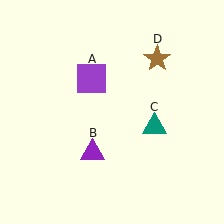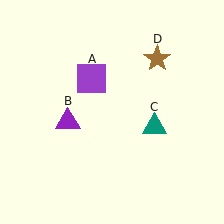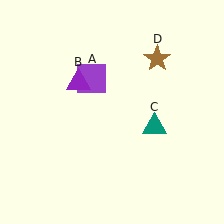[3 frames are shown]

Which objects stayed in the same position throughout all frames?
Purple square (object A) and teal triangle (object C) and brown star (object D) remained stationary.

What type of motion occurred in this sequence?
The purple triangle (object B) rotated clockwise around the center of the scene.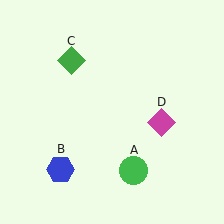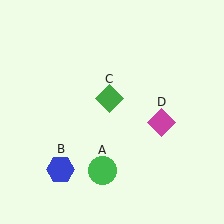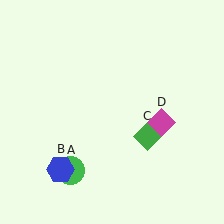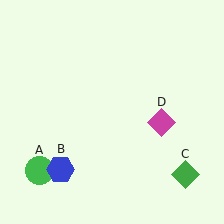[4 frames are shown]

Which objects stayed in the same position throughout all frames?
Blue hexagon (object B) and magenta diamond (object D) remained stationary.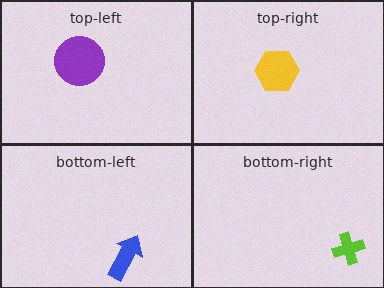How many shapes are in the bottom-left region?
1.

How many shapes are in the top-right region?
1.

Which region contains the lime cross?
The bottom-right region.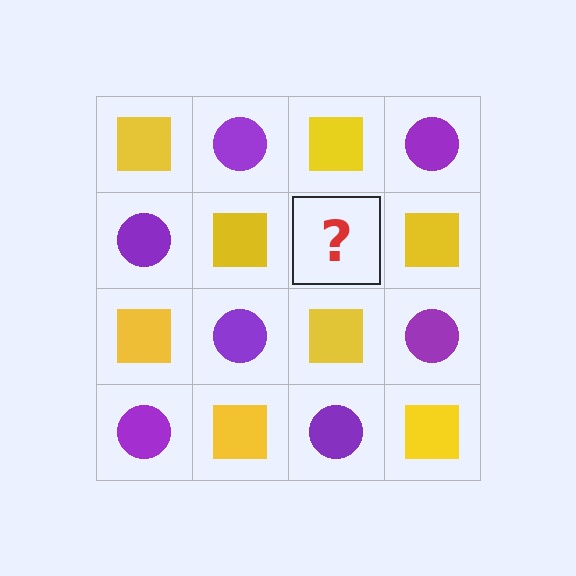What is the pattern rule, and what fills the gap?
The rule is that it alternates yellow square and purple circle in a checkerboard pattern. The gap should be filled with a purple circle.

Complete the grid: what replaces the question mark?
The question mark should be replaced with a purple circle.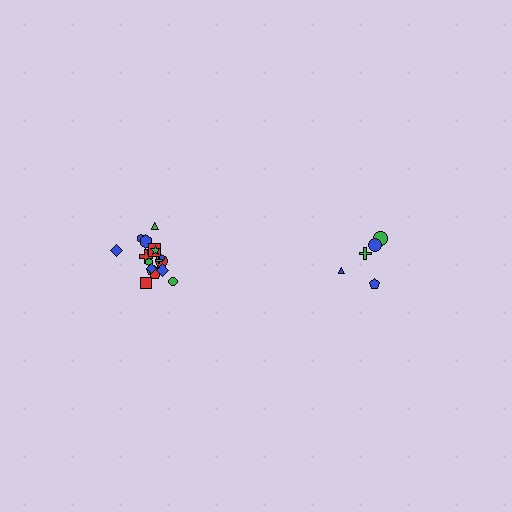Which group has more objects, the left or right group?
The left group.